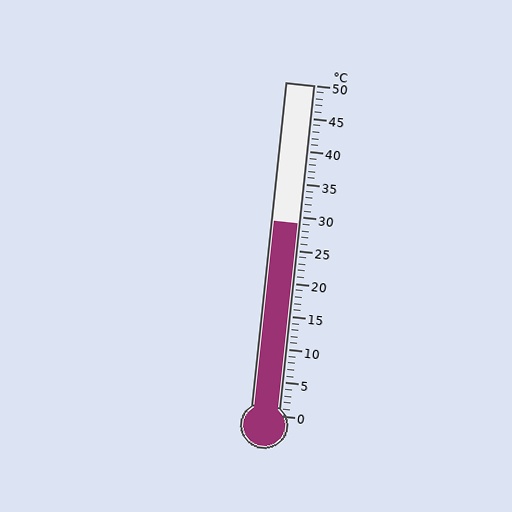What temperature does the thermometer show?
The thermometer shows approximately 29°C.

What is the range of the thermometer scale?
The thermometer scale ranges from 0°C to 50°C.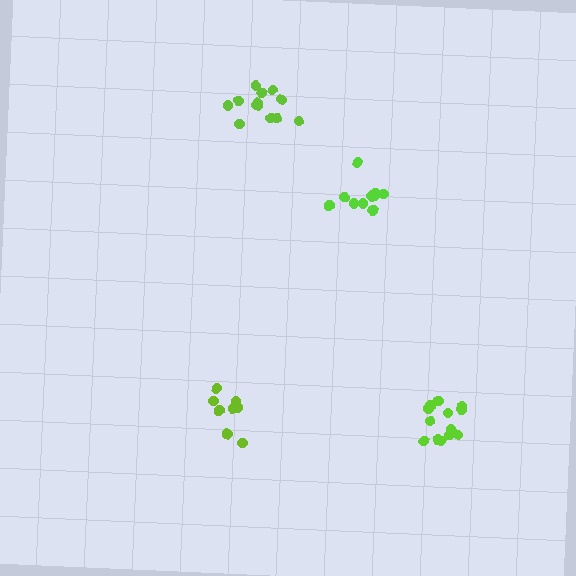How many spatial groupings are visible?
There are 4 spatial groupings.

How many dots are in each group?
Group 1: 8 dots, Group 2: 10 dots, Group 3: 13 dots, Group 4: 13 dots (44 total).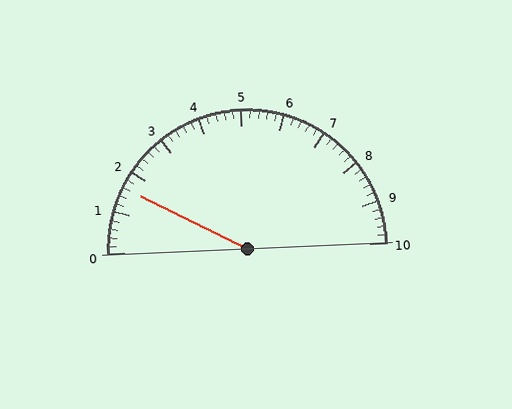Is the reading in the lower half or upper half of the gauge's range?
The reading is in the lower half of the range (0 to 10).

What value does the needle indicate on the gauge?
The needle indicates approximately 1.6.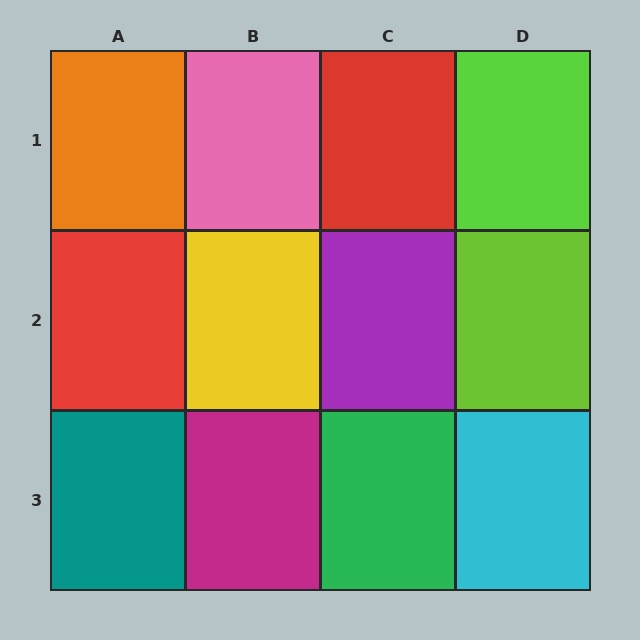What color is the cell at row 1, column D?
Lime.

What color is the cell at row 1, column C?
Red.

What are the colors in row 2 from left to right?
Red, yellow, purple, lime.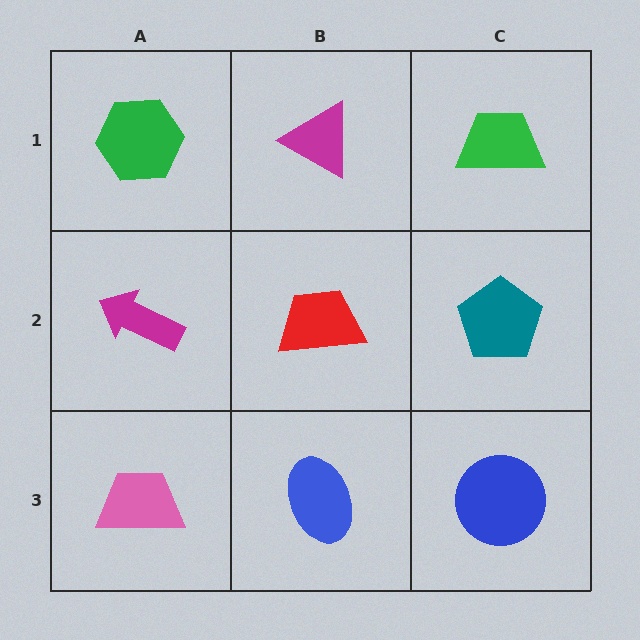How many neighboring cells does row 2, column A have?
3.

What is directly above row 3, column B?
A red trapezoid.